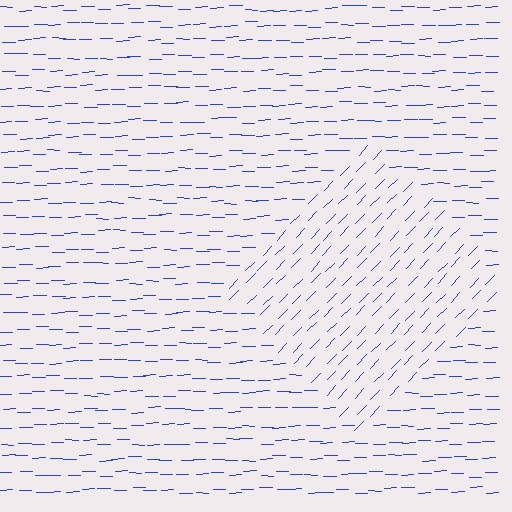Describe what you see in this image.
The image is filled with small blue line segments. A diamond region in the image has lines oriented differently from the surrounding lines, creating a visible texture boundary.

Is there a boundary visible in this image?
Yes, there is a texture boundary formed by a change in line orientation.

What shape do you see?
I see a diamond.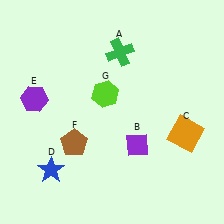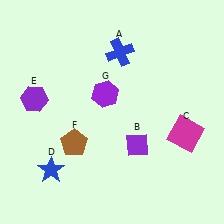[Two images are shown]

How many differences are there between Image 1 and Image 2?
There are 3 differences between the two images.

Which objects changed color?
A changed from green to blue. C changed from orange to magenta. G changed from lime to purple.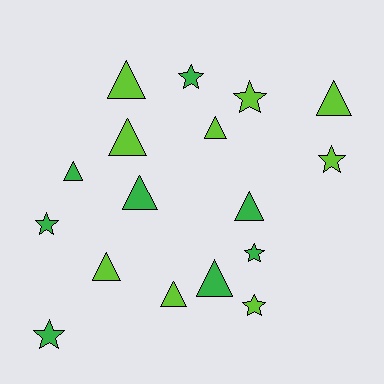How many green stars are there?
There are 4 green stars.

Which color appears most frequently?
Lime, with 9 objects.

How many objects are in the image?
There are 17 objects.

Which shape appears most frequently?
Triangle, with 10 objects.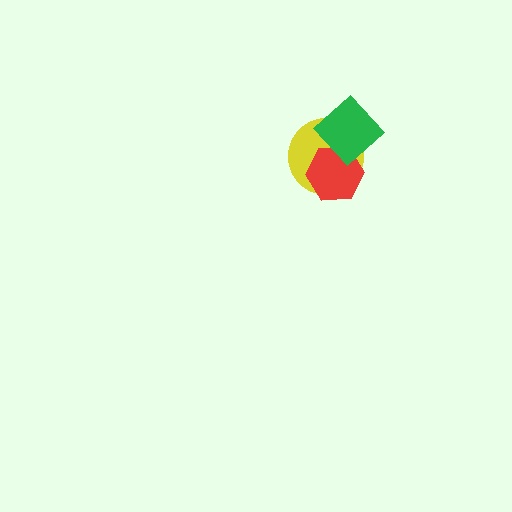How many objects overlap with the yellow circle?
2 objects overlap with the yellow circle.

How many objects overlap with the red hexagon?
2 objects overlap with the red hexagon.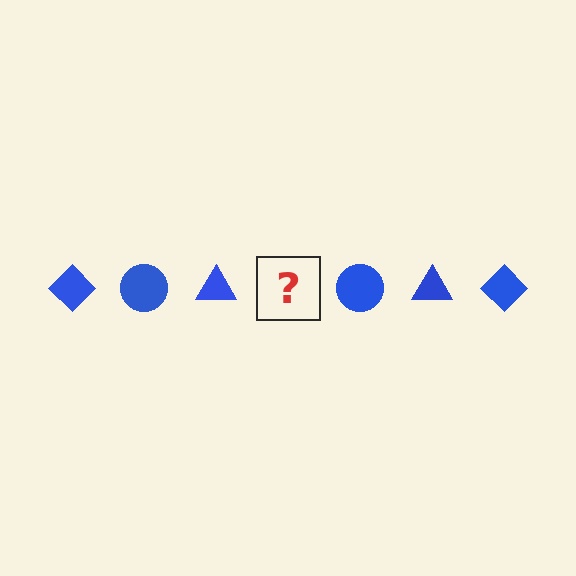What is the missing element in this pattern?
The missing element is a blue diamond.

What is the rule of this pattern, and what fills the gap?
The rule is that the pattern cycles through diamond, circle, triangle shapes in blue. The gap should be filled with a blue diamond.